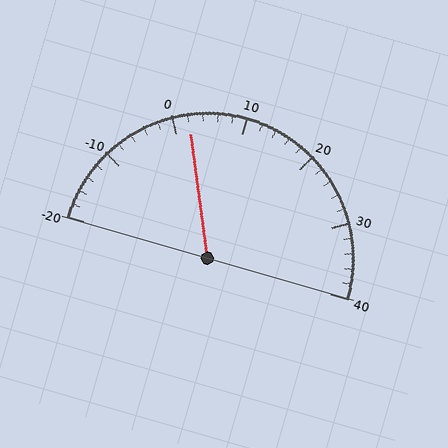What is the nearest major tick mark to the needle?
The nearest major tick mark is 0.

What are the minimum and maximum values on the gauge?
The gauge ranges from -20 to 40.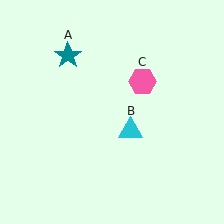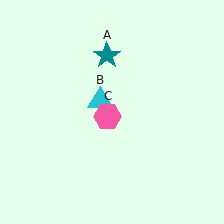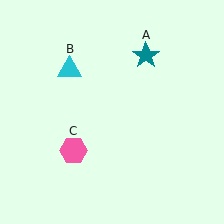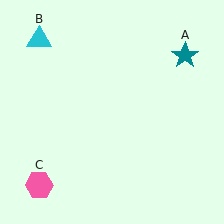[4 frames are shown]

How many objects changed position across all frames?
3 objects changed position: teal star (object A), cyan triangle (object B), pink hexagon (object C).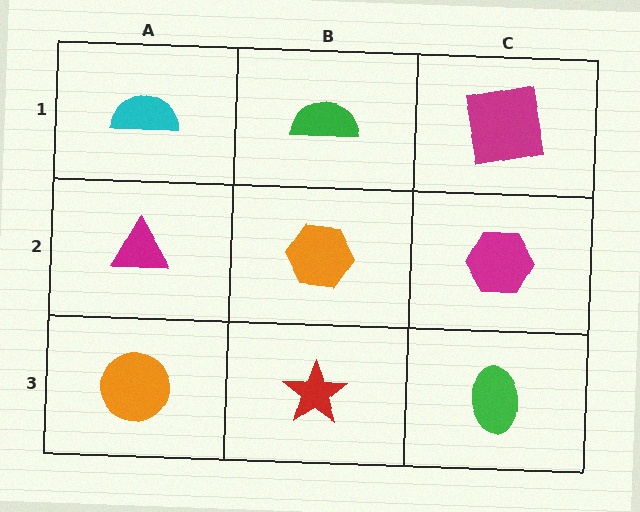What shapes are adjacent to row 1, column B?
An orange hexagon (row 2, column B), a cyan semicircle (row 1, column A), a magenta square (row 1, column C).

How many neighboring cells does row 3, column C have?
2.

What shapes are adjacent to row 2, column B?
A green semicircle (row 1, column B), a red star (row 3, column B), a magenta triangle (row 2, column A), a magenta hexagon (row 2, column C).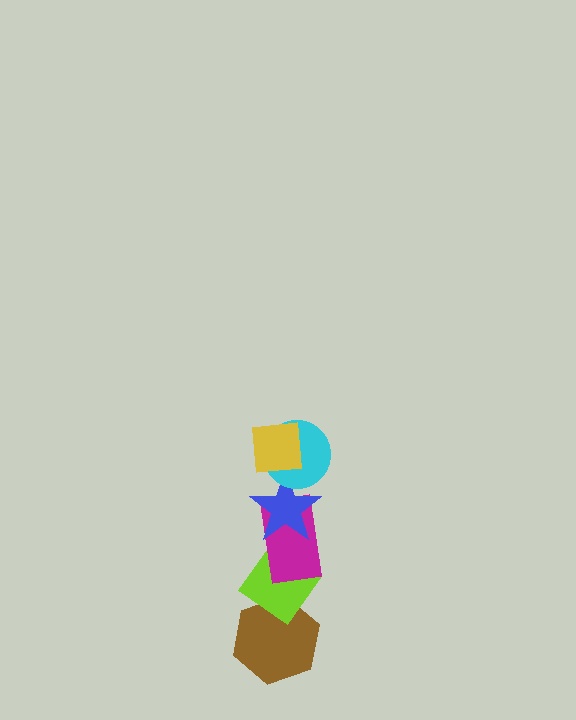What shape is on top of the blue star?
The cyan circle is on top of the blue star.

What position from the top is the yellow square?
The yellow square is 1st from the top.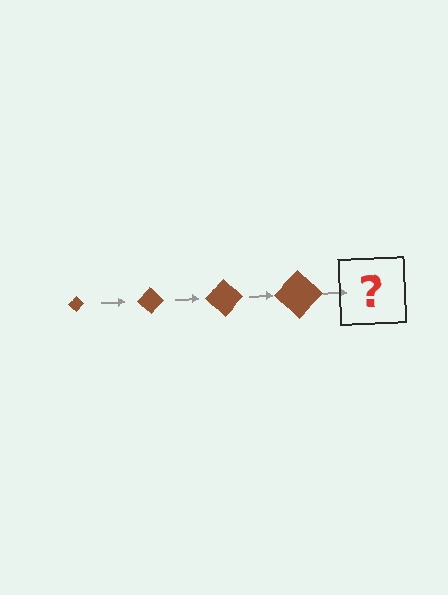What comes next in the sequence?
The next element should be a brown diamond, larger than the previous one.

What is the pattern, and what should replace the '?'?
The pattern is that the diamond gets progressively larger each step. The '?' should be a brown diamond, larger than the previous one.